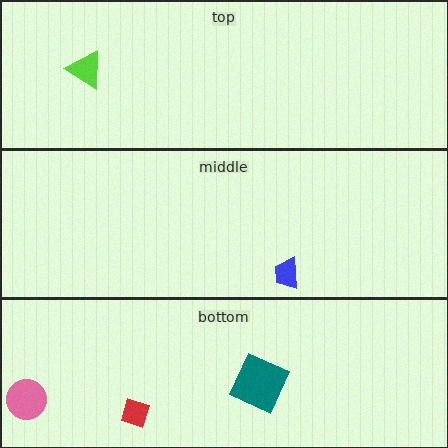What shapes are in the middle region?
The blue trapezoid.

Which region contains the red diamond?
The bottom region.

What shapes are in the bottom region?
The teal square, the red diamond, the pink circle.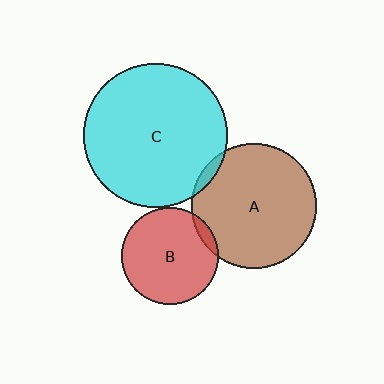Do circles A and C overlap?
Yes.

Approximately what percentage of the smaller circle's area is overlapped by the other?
Approximately 5%.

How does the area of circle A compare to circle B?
Approximately 1.6 times.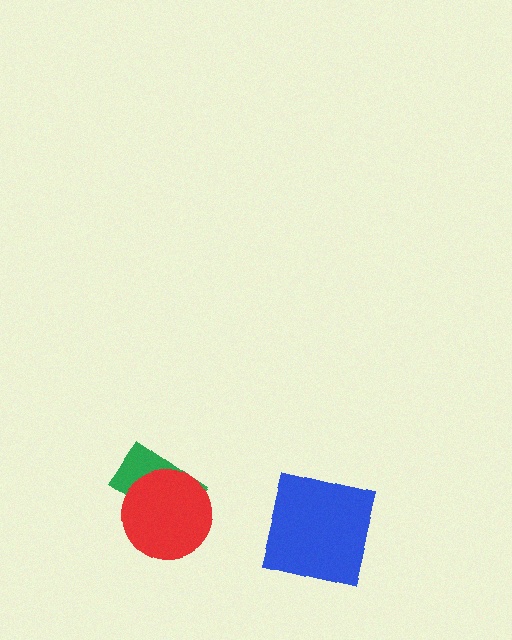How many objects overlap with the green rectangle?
1 object overlaps with the green rectangle.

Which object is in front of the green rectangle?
The red circle is in front of the green rectangle.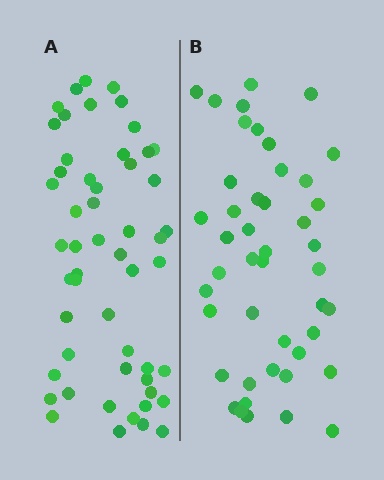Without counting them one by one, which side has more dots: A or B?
Region A (the left region) has more dots.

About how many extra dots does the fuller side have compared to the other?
Region A has roughly 8 or so more dots than region B.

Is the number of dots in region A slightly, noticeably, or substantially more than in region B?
Region A has only slightly more — the two regions are fairly close. The ratio is roughly 1.2 to 1.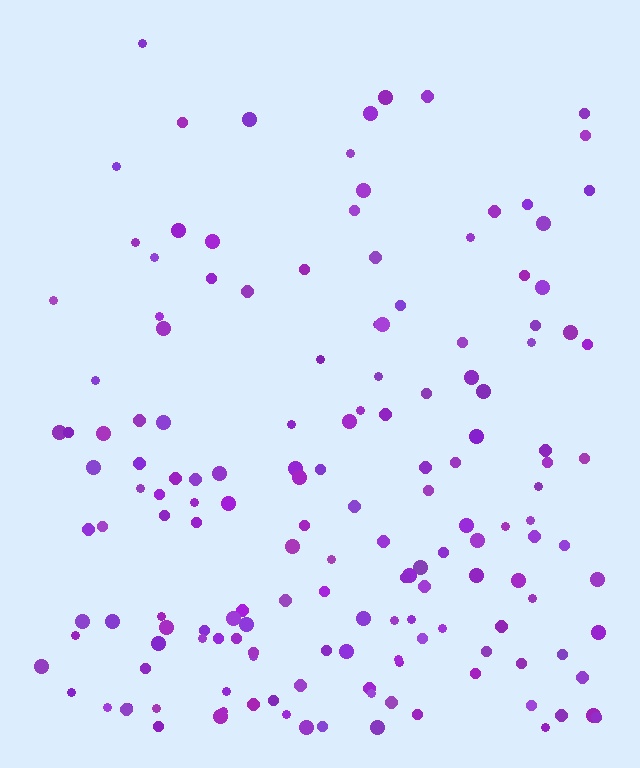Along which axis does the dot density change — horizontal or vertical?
Vertical.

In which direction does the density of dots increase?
From top to bottom, with the bottom side densest.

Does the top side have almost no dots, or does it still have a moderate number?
Still a moderate number, just noticeably fewer than the bottom.